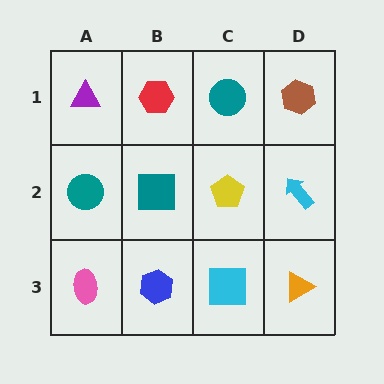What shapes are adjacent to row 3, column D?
A cyan arrow (row 2, column D), a cyan square (row 3, column C).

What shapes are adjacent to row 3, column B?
A teal square (row 2, column B), a pink ellipse (row 3, column A), a cyan square (row 3, column C).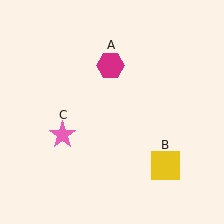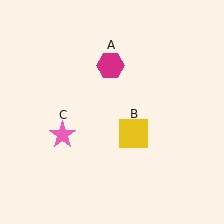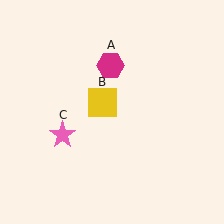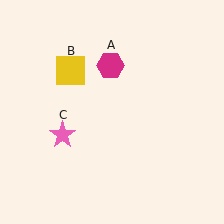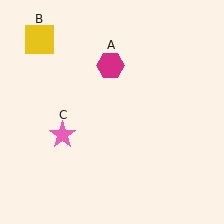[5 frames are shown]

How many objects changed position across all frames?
1 object changed position: yellow square (object B).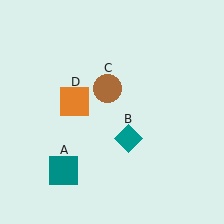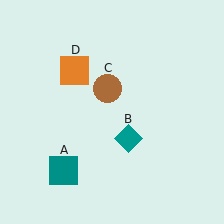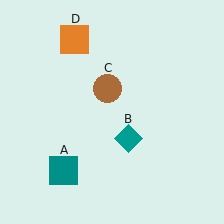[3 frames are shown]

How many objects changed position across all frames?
1 object changed position: orange square (object D).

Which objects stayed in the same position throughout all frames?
Teal square (object A) and teal diamond (object B) and brown circle (object C) remained stationary.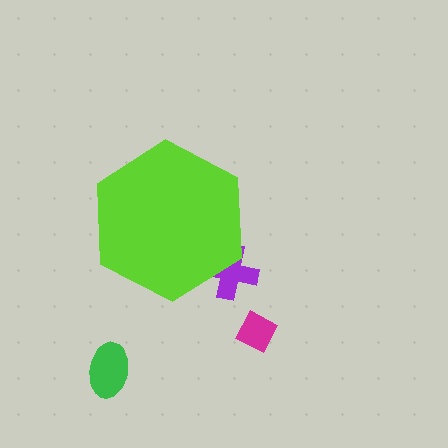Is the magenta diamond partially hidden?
No, the magenta diamond is fully visible.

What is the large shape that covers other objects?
A lime hexagon.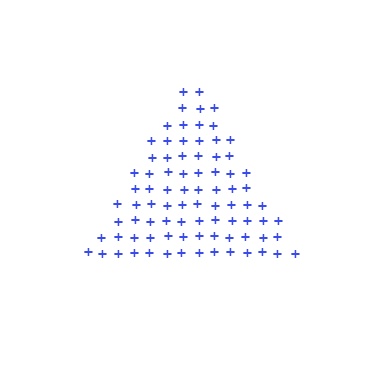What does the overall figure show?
The overall figure shows a triangle.